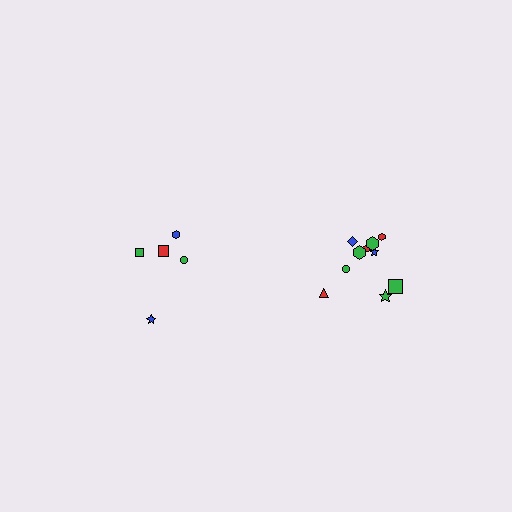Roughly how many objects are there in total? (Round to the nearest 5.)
Roughly 15 objects in total.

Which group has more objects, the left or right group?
The right group.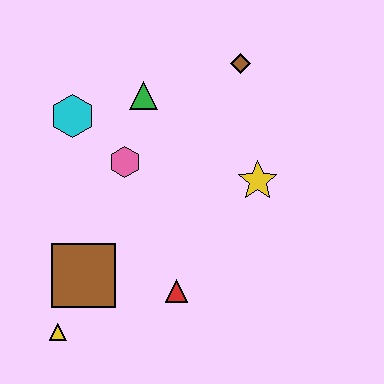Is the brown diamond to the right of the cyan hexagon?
Yes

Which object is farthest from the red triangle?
The brown diamond is farthest from the red triangle.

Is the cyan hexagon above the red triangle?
Yes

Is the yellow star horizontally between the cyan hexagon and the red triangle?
No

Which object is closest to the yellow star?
The brown diamond is closest to the yellow star.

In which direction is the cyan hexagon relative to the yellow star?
The cyan hexagon is to the left of the yellow star.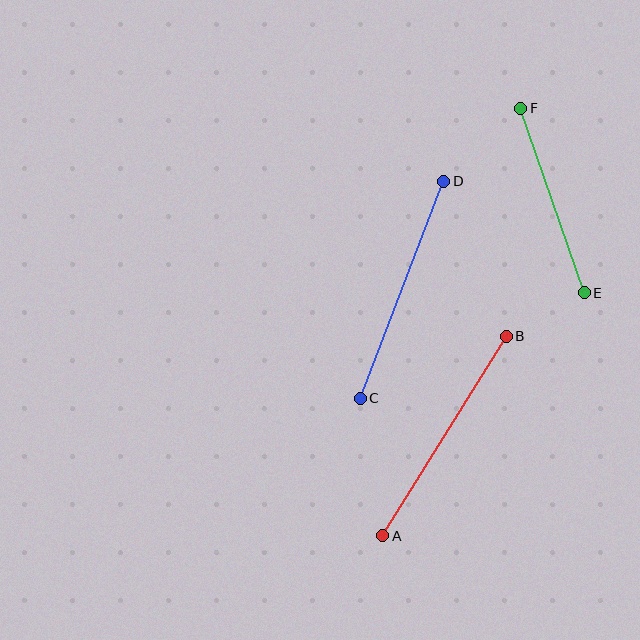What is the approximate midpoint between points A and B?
The midpoint is at approximately (444, 436) pixels.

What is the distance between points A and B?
The distance is approximately 235 pixels.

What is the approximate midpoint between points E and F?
The midpoint is at approximately (552, 201) pixels.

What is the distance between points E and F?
The distance is approximately 195 pixels.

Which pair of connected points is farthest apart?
Points A and B are farthest apart.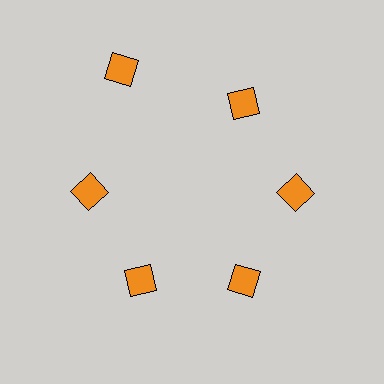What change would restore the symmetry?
The symmetry would be restored by moving it inward, back onto the ring so that all 6 diamonds sit at equal angles and equal distance from the center.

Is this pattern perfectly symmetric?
No. The 6 orange diamonds are arranged in a ring, but one element near the 11 o'clock position is pushed outward from the center, breaking the 6-fold rotational symmetry.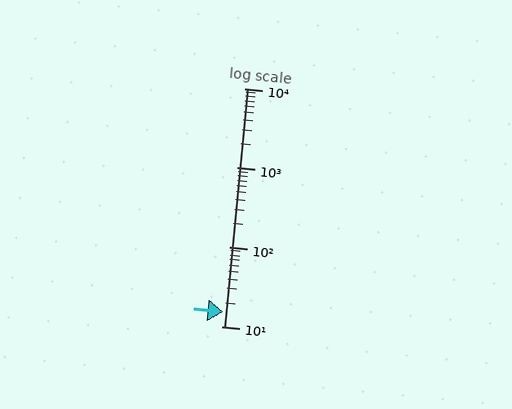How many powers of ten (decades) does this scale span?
The scale spans 3 decades, from 10 to 10000.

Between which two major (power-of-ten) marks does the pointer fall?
The pointer is between 10 and 100.